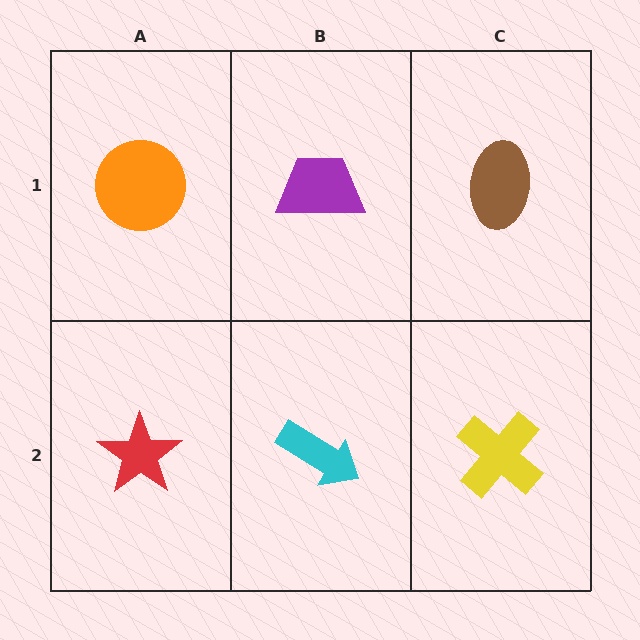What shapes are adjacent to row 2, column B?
A purple trapezoid (row 1, column B), a red star (row 2, column A), a yellow cross (row 2, column C).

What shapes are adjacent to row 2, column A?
An orange circle (row 1, column A), a cyan arrow (row 2, column B).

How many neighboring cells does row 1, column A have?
2.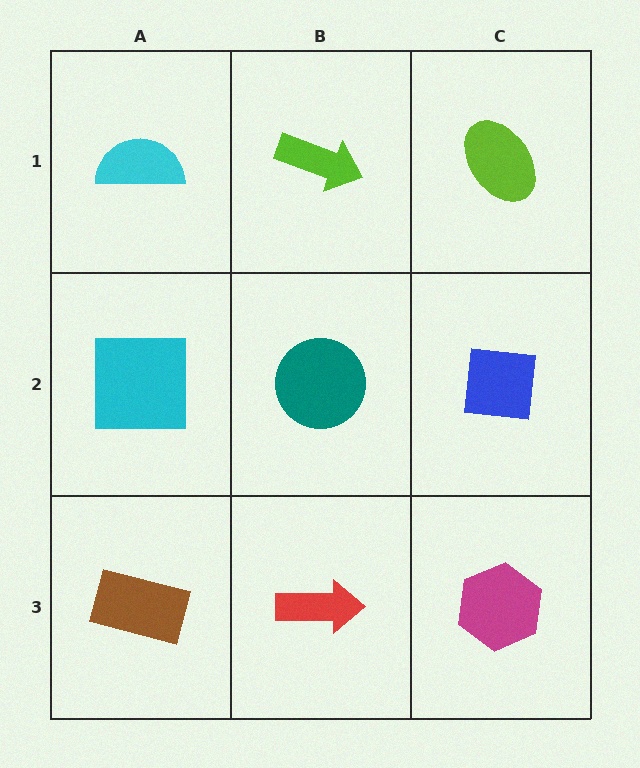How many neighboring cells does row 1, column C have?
2.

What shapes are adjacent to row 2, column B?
A lime arrow (row 1, column B), a red arrow (row 3, column B), a cyan square (row 2, column A), a blue square (row 2, column C).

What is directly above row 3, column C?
A blue square.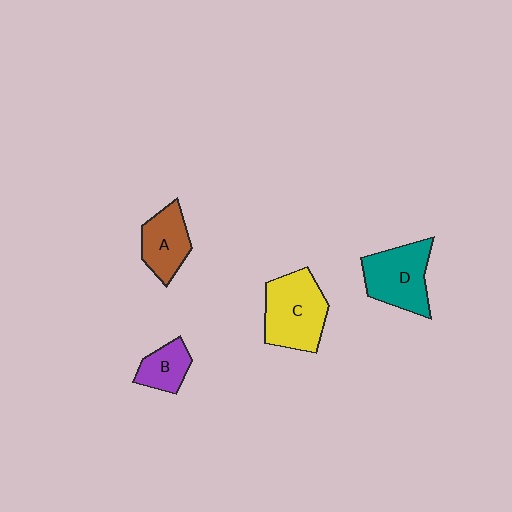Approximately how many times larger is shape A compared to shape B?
Approximately 1.4 times.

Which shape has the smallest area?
Shape B (purple).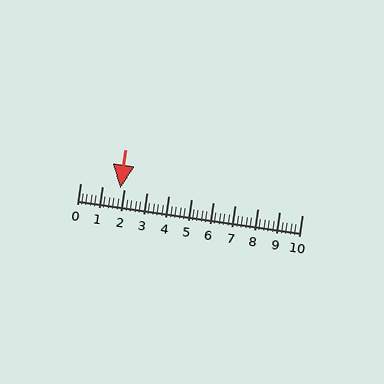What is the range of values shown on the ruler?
The ruler shows values from 0 to 10.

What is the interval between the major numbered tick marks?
The major tick marks are spaced 1 units apart.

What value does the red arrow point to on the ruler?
The red arrow points to approximately 1.8.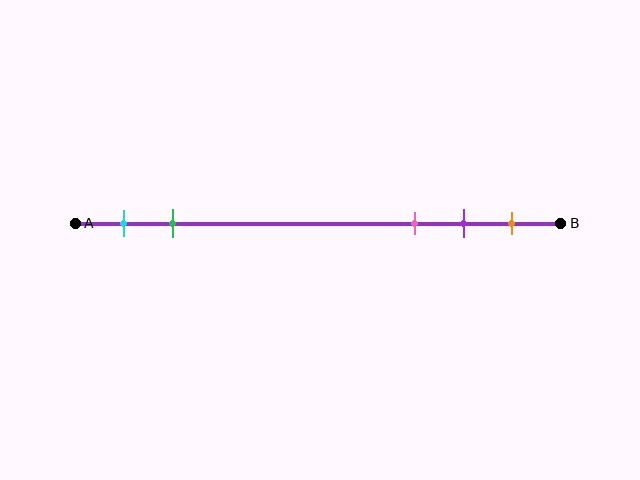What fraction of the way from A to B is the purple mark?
The purple mark is approximately 80% (0.8) of the way from A to B.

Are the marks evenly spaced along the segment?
No, the marks are not evenly spaced.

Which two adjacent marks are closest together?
The purple and orange marks are the closest adjacent pair.